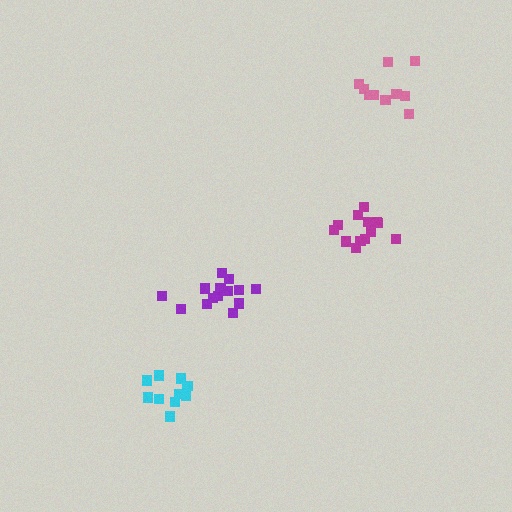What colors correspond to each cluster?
The clusters are colored: cyan, pink, magenta, purple.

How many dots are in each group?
Group 1: 10 dots, Group 2: 10 dots, Group 3: 13 dots, Group 4: 14 dots (47 total).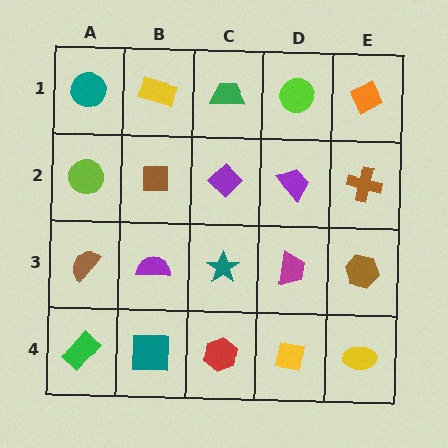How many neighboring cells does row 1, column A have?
2.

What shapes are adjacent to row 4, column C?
A teal star (row 3, column C), a teal square (row 4, column B), a yellow square (row 4, column D).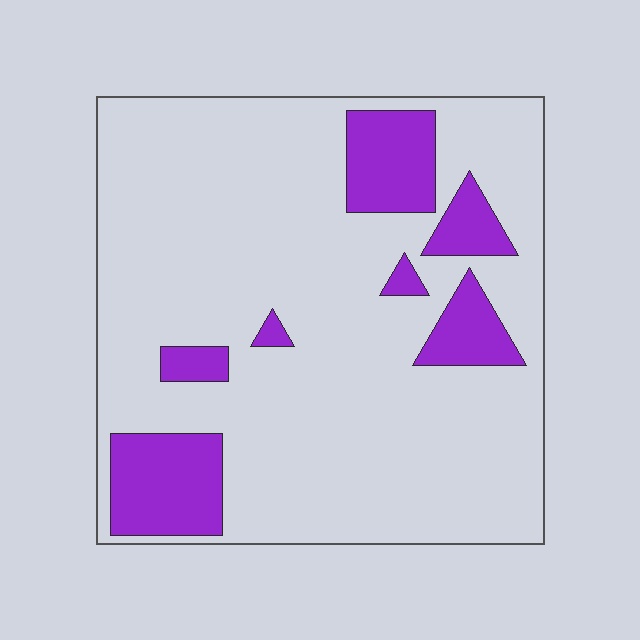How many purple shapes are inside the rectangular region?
7.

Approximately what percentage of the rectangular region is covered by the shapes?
Approximately 20%.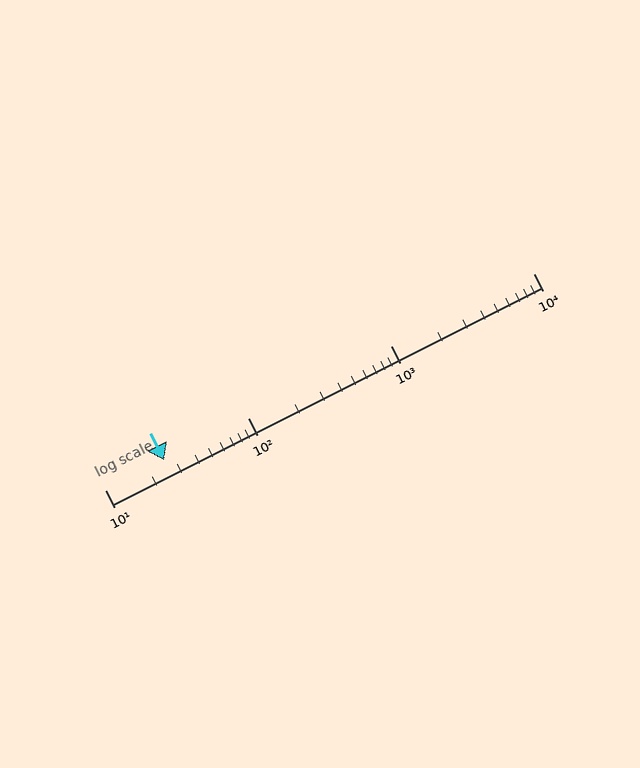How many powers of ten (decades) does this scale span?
The scale spans 3 decades, from 10 to 10000.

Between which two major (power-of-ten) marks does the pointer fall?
The pointer is between 10 and 100.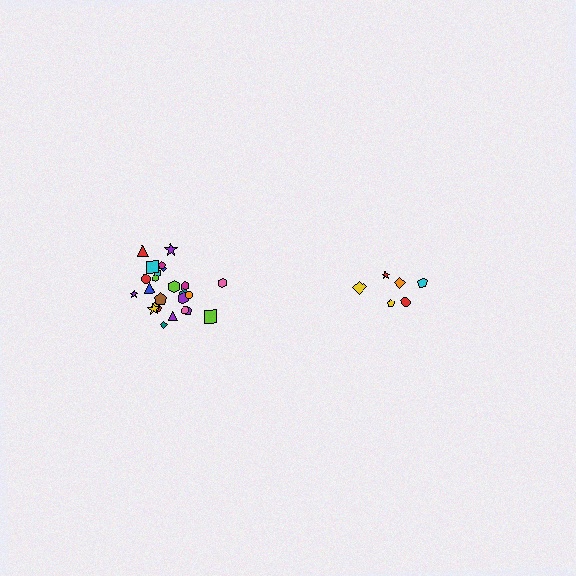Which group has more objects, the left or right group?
The left group.